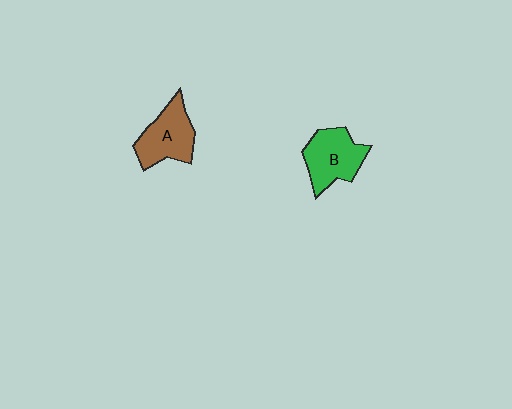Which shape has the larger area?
Shape B (green).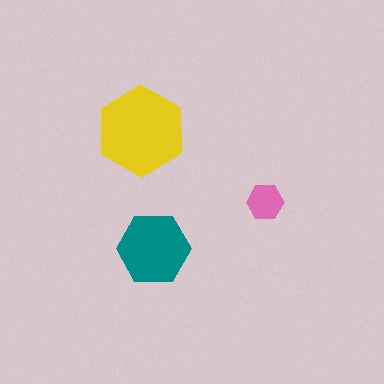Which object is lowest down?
The teal hexagon is bottommost.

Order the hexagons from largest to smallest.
the yellow one, the teal one, the pink one.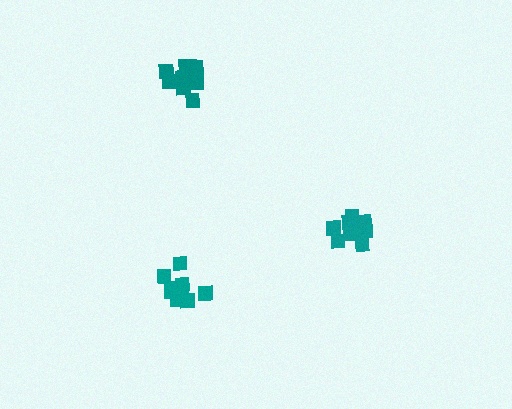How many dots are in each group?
Group 1: 9 dots, Group 2: 11 dots, Group 3: 10 dots (30 total).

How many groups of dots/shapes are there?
There are 3 groups.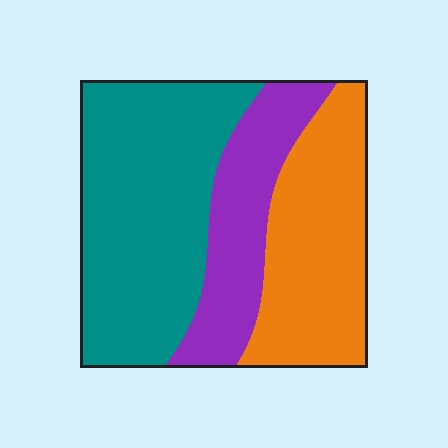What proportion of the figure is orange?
Orange covers 32% of the figure.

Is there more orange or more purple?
Orange.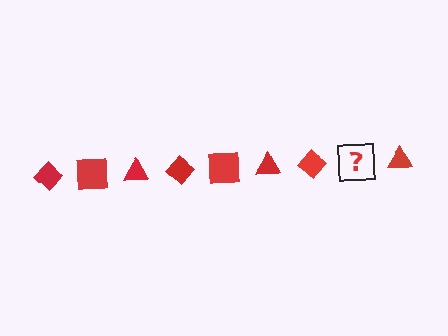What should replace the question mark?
The question mark should be replaced with a red square.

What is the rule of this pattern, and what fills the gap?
The rule is that the pattern cycles through diamond, square, triangle shapes in red. The gap should be filled with a red square.